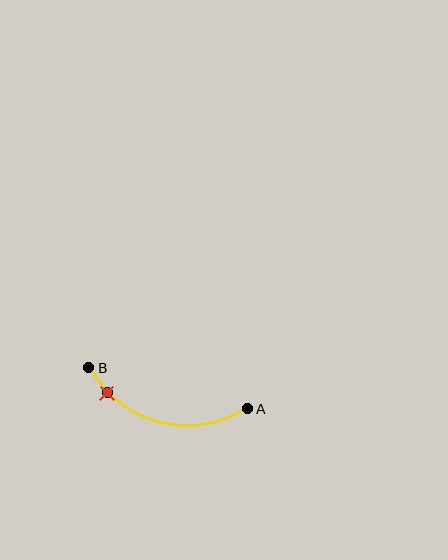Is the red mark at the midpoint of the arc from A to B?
No. The red mark lies on the arc but is closer to endpoint B. The arc midpoint would be at the point on the curve equidistant along the arc from both A and B.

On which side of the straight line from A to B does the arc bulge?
The arc bulges below the straight line connecting A and B.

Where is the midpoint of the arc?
The arc midpoint is the point on the curve farthest from the straight line joining A and B. It sits below that line.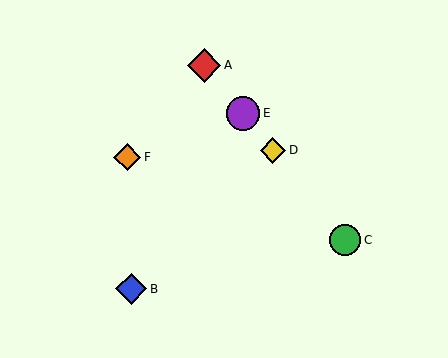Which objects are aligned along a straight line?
Objects A, C, D, E are aligned along a straight line.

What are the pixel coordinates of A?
Object A is at (204, 65).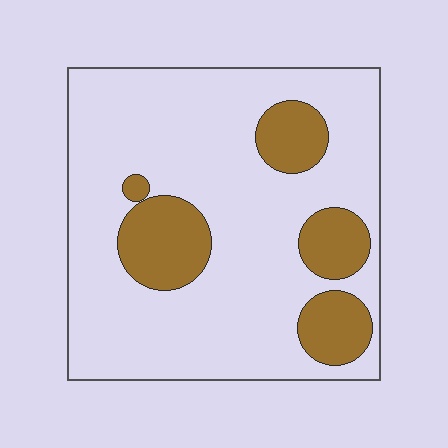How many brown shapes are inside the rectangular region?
5.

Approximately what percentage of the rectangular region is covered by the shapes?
Approximately 20%.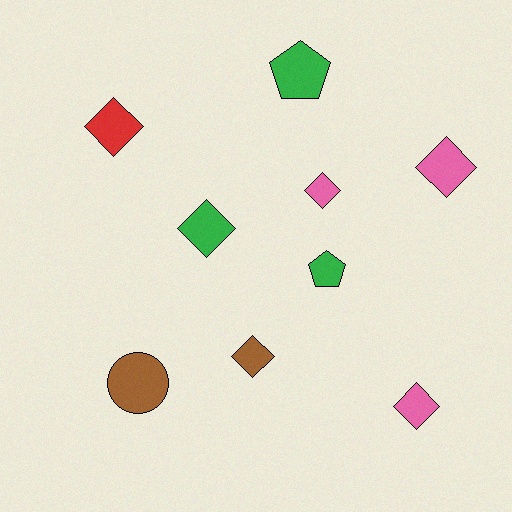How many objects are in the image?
There are 9 objects.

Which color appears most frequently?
Pink, with 3 objects.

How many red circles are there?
There are no red circles.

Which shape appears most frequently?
Diamond, with 6 objects.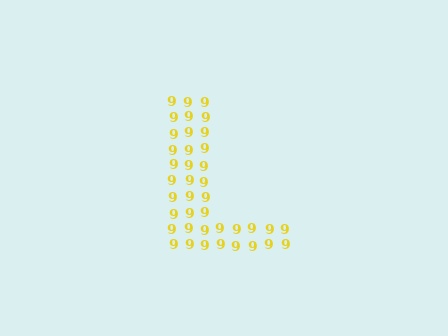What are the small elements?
The small elements are digit 9's.